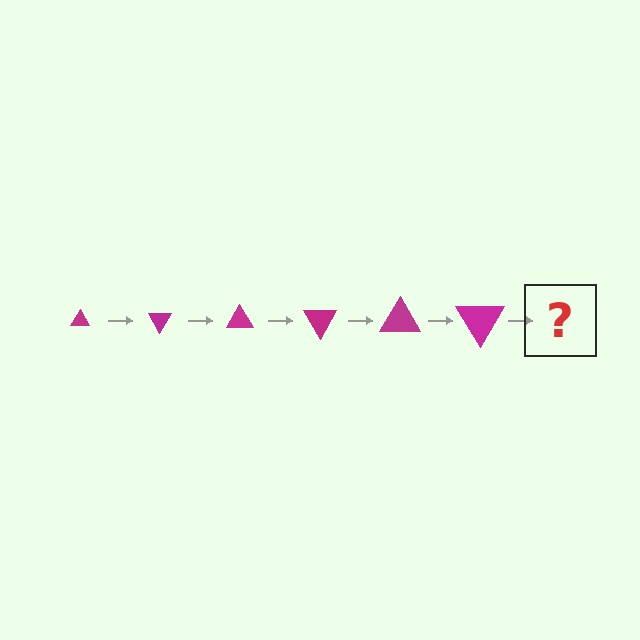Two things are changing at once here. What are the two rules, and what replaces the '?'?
The two rules are that the triangle grows larger each step and it rotates 60 degrees each step. The '?' should be a triangle, larger than the previous one and rotated 360 degrees from the start.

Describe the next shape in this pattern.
It should be a triangle, larger than the previous one and rotated 360 degrees from the start.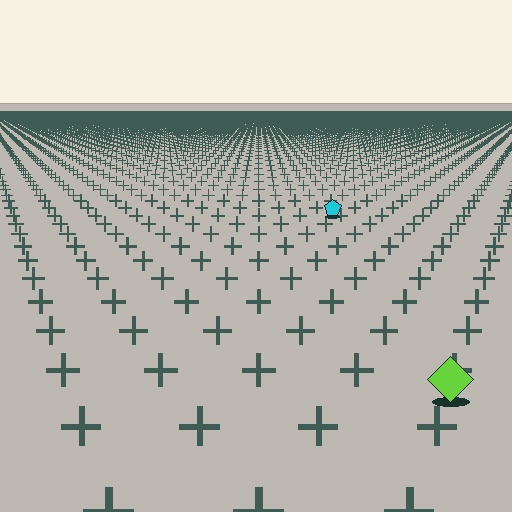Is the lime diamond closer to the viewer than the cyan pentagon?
Yes. The lime diamond is closer — you can tell from the texture gradient: the ground texture is coarser near it.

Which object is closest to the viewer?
The lime diamond is closest. The texture marks near it are larger and more spread out.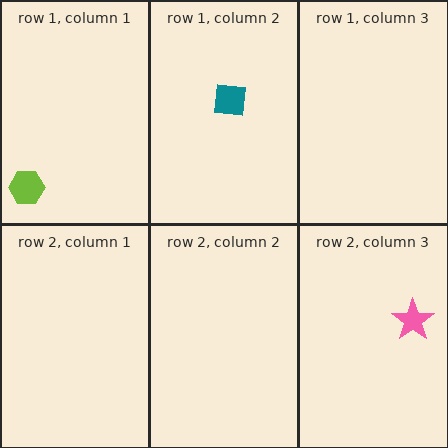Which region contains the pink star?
The row 2, column 3 region.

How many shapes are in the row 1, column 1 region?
1.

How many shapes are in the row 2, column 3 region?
1.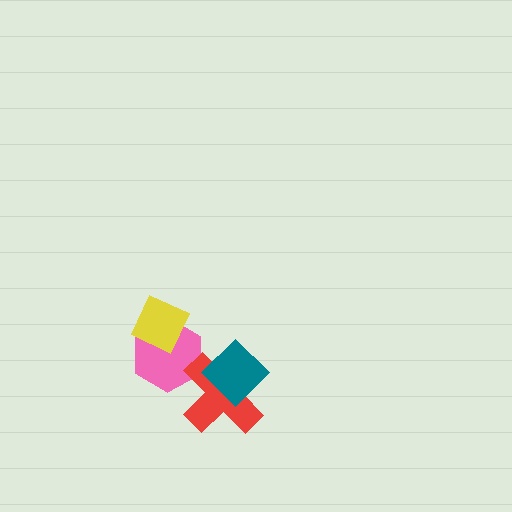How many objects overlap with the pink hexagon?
2 objects overlap with the pink hexagon.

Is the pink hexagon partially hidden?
Yes, it is partially covered by another shape.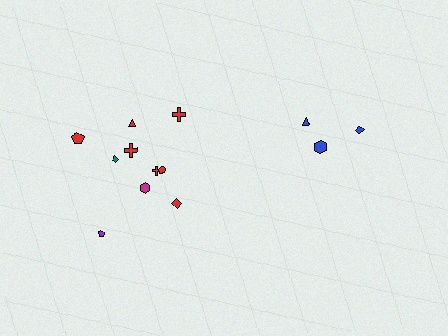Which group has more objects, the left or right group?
The left group.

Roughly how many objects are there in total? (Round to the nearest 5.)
Roughly 15 objects in total.